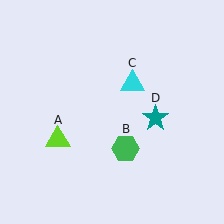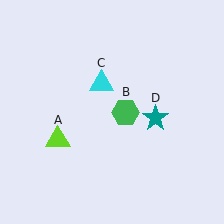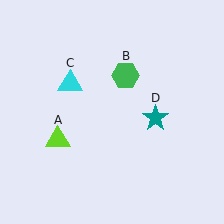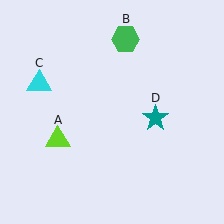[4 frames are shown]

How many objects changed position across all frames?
2 objects changed position: green hexagon (object B), cyan triangle (object C).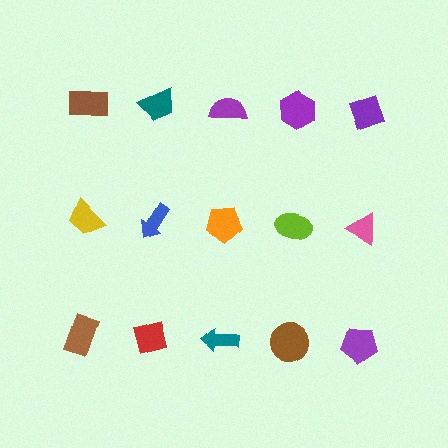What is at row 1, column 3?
A purple semicircle.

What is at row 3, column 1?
A brown rectangle.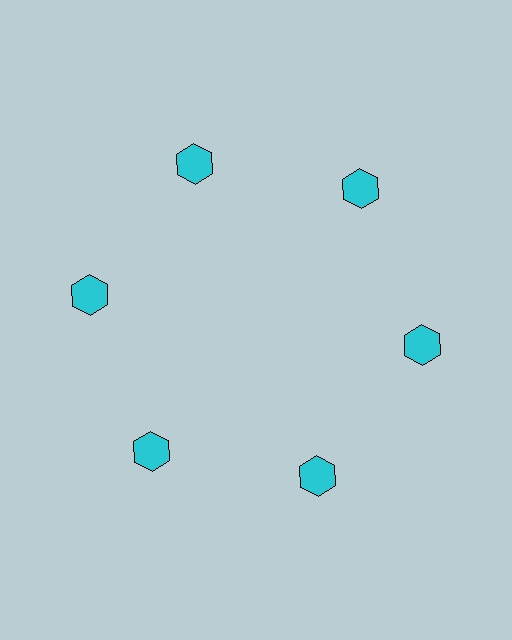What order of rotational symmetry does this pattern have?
This pattern has 6-fold rotational symmetry.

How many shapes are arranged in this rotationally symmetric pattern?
There are 6 shapes, arranged in 6 groups of 1.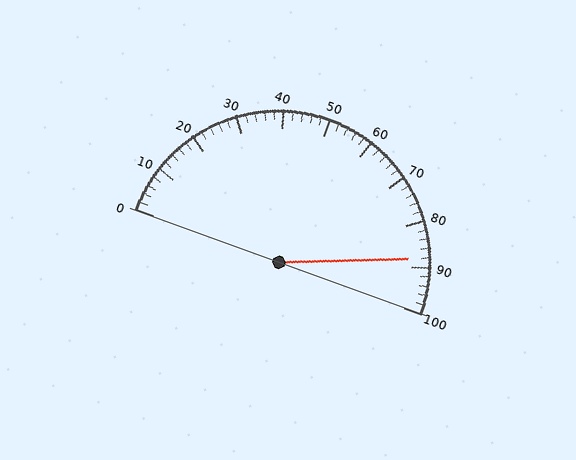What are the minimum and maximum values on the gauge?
The gauge ranges from 0 to 100.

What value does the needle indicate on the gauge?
The needle indicates approximately 88.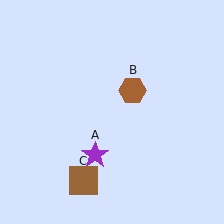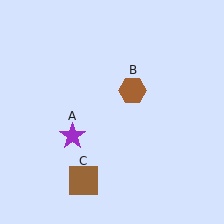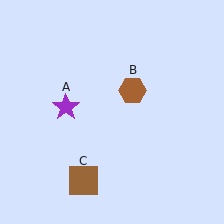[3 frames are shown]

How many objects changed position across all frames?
1 object changed position: purple star (object A).